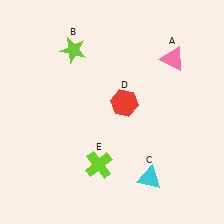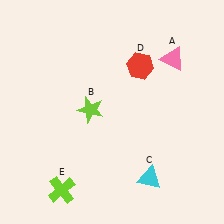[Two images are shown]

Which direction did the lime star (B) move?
The lime star (B) moved down.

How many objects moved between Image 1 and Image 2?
3 objects moved between the two images.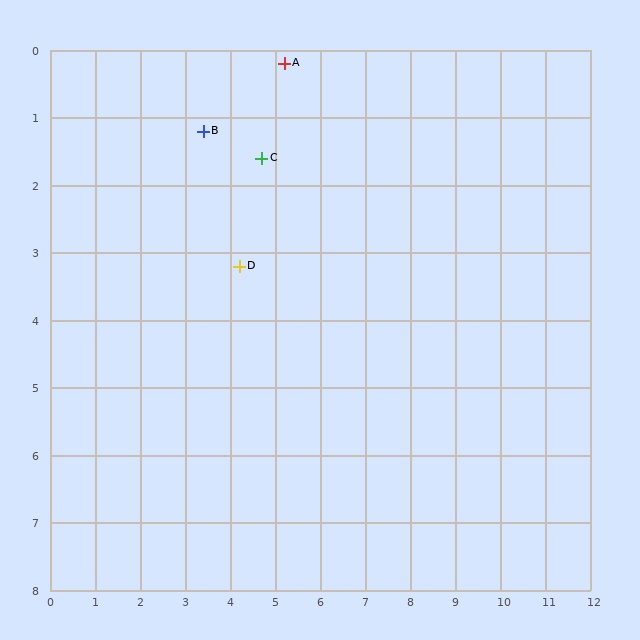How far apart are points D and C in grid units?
Points D and C are about 1.7 grid units apart.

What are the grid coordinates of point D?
Point D is at approximately (4.2, 3.2).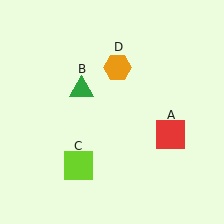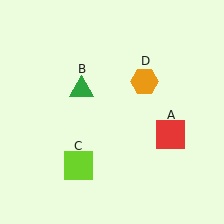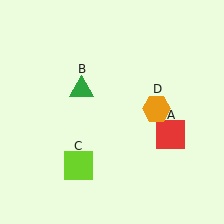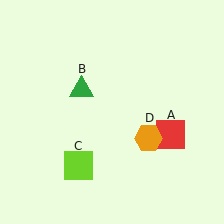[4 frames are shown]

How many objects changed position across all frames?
1 object changed position: orange hexagon (object D).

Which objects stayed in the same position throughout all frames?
Red square (object A) and green triangle (object B) and lime square (object C) remained stationary.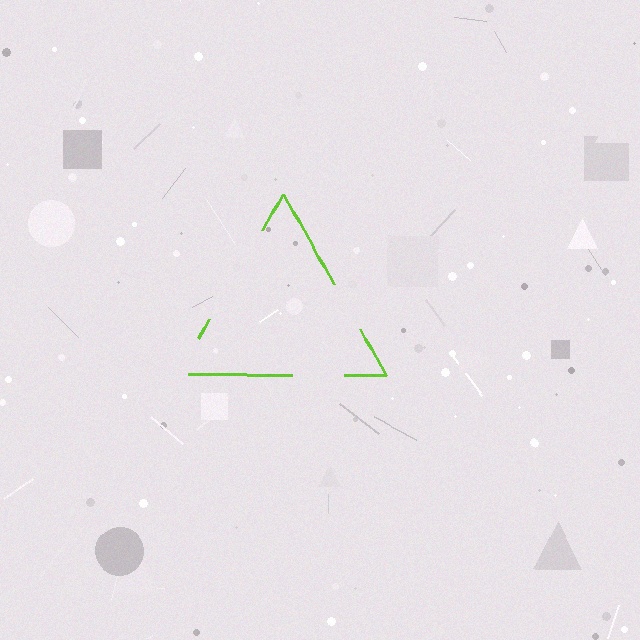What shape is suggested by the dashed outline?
The dashed outline suggests a triangle.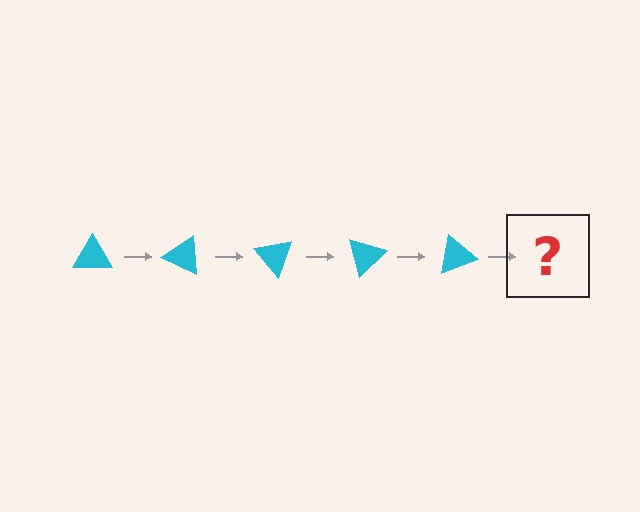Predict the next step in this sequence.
The next step is a cyan triangle rotated 125 degrees.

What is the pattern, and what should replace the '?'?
The pattern is that the triangle rotates 25 degrees each step. The '?' should be a cyan triangle rotated 125 degrees.